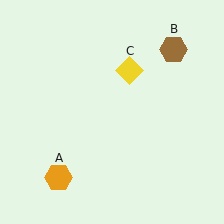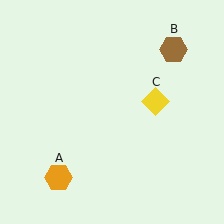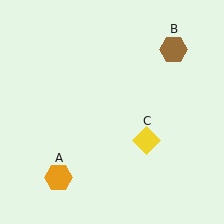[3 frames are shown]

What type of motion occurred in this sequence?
The yellow diamond (object C) rotated clockwise around the center of the scene.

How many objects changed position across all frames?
1 object changed position: yellow diamond (object C).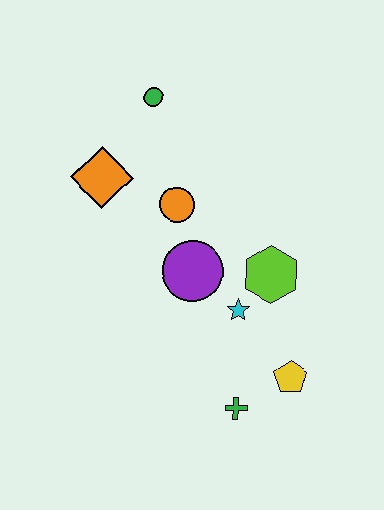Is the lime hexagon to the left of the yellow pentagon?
Yes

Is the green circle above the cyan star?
Yes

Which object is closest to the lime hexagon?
The cyan star is closest to the lime hexagon.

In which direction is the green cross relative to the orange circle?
The green cross is below the orange circle.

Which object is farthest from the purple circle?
The green circle is farthest from the purple circle.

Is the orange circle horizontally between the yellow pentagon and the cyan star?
No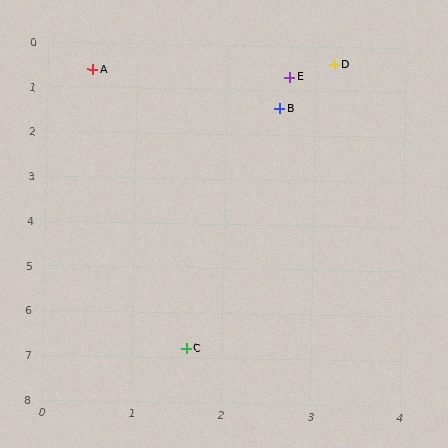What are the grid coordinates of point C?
Point C is at approximately (1.6, 6.8).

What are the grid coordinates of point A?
Point A is at approximately (0.5, 0.6).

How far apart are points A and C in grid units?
Points A and C are about 6.3 grid units apart.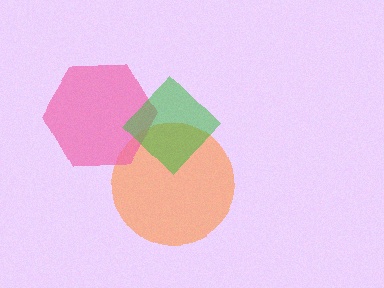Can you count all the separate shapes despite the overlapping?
Yes, there are 3 separate shapes.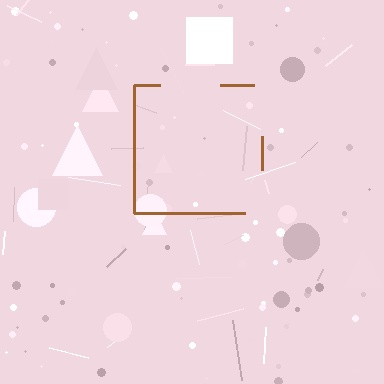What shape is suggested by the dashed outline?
The dashed outline suggests a square.